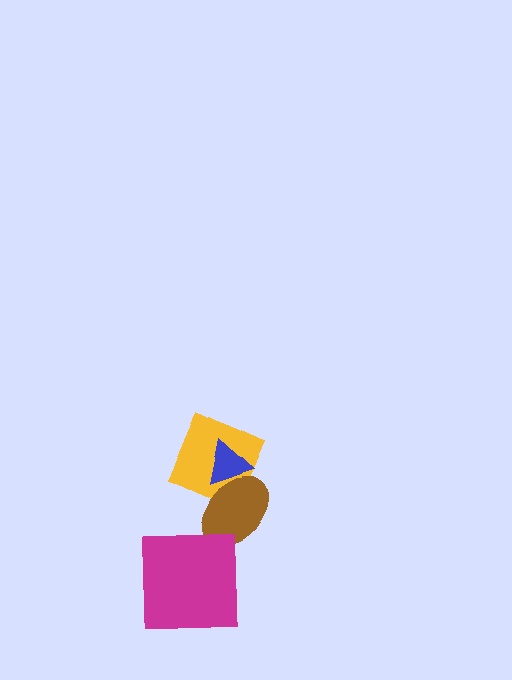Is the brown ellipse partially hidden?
No, no other shape covers it.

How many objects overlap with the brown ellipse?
2 objects overlap with the brown ellipse.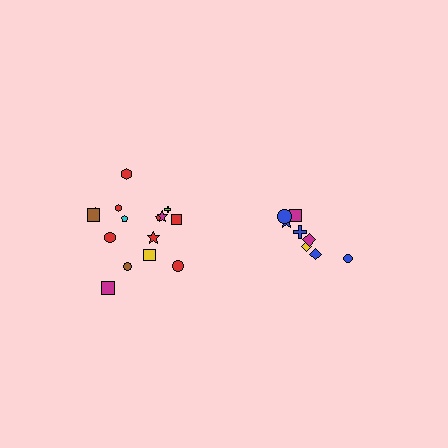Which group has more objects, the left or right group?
The left group.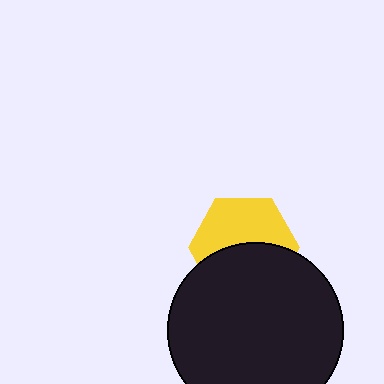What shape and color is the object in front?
The object in front is a black circle.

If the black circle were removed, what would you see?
You would see the complete yellow hexagon.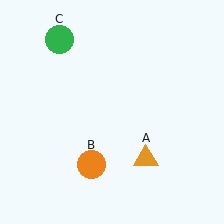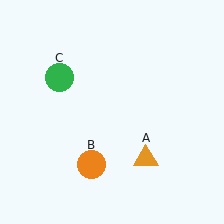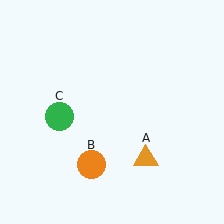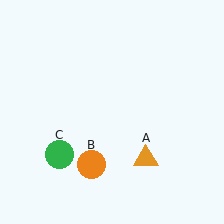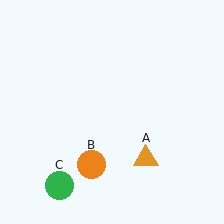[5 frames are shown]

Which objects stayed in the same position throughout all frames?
Orange triangle (object A) and orange circle (object B) remained stationary.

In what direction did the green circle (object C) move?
The green circle (object C) moved down.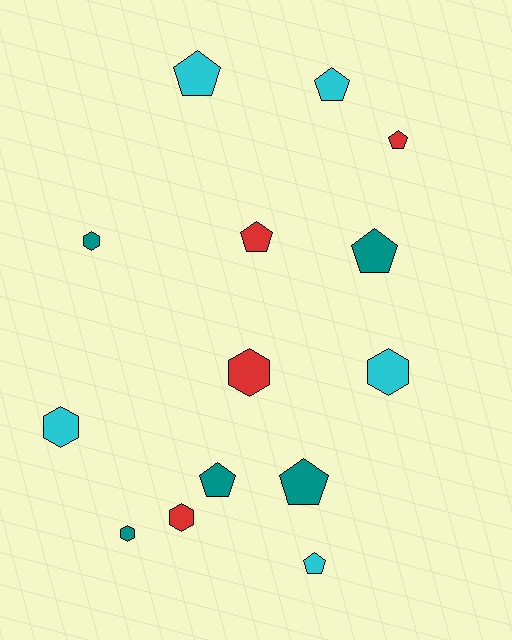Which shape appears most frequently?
Pentagon, with 8 objects.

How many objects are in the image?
There are 14 objects.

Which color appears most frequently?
Cyan, with 5 objects.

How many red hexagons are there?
There are 2 red hexagons.